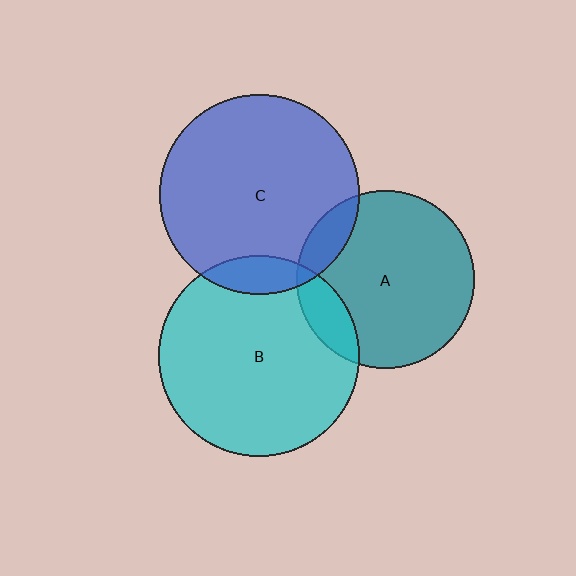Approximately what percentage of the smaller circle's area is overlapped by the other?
Approximately 10%.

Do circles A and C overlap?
Yes.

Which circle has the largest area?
Circle B (cyan).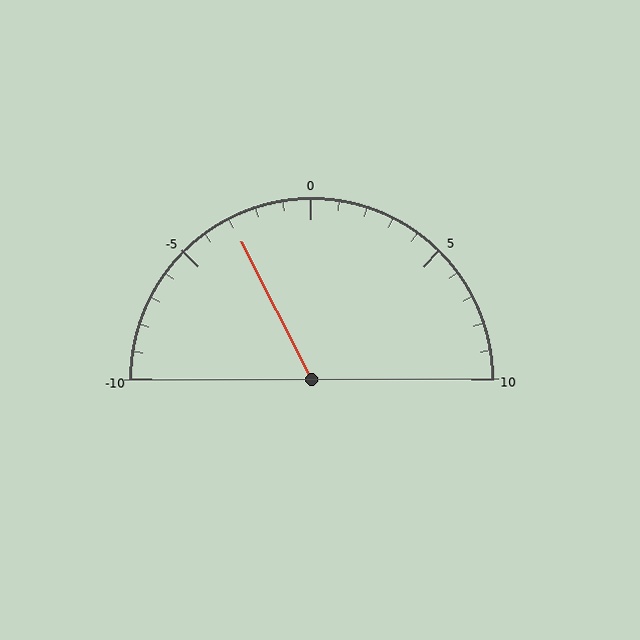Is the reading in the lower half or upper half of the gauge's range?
The reading is in the lower half of the range (-10 to 10).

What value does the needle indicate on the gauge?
The needle indicates approximately -3.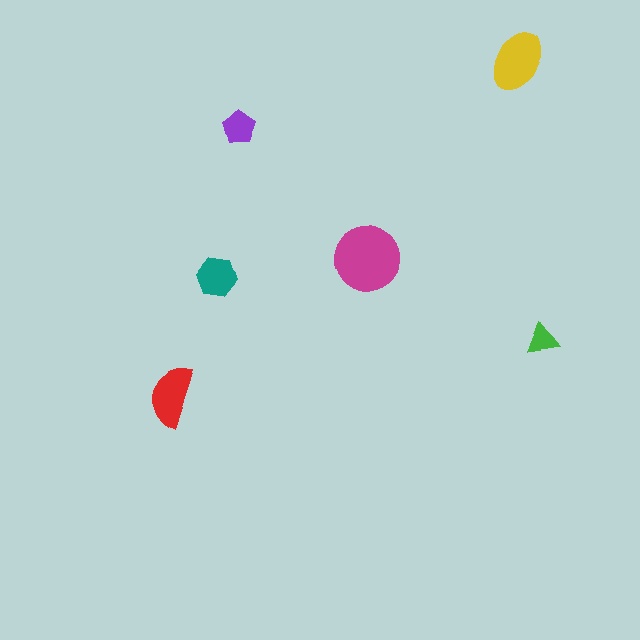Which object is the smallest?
The green triangle.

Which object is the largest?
The magenta circle.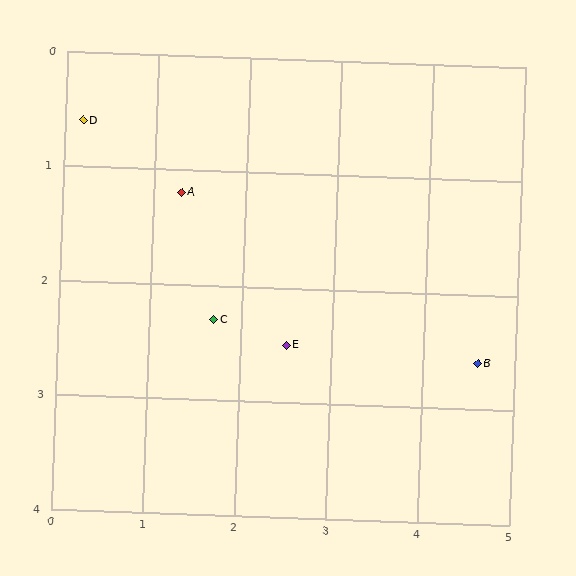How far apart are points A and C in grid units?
Points A and C are about 1.2 grid units apart.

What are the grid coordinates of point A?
Point A is at approximately (1.3, 1.2).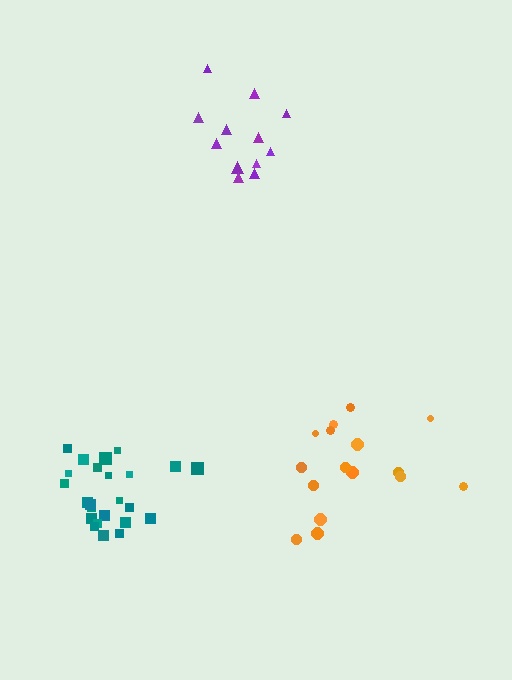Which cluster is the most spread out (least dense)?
Orange.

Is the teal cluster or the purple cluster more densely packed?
Teal.